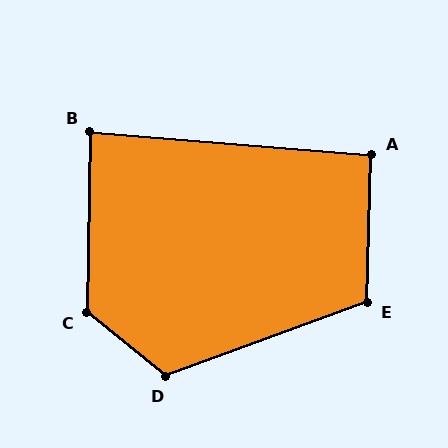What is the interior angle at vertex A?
Approximately 93 degrees (approximately right).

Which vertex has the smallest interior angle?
B, at approximately 86 degrees.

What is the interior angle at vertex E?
Approximately 112 degrees (obtuse).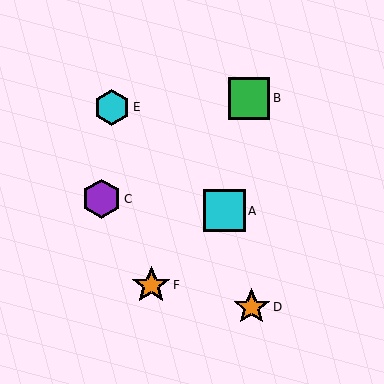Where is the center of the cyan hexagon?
The center of the cyan hexagon is at (112, 107).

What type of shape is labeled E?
Shape E is a cyan hexagon.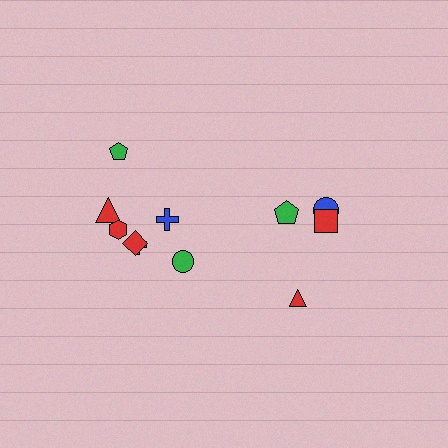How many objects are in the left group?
There are 7 objects.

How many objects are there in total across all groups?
There are 11 objects.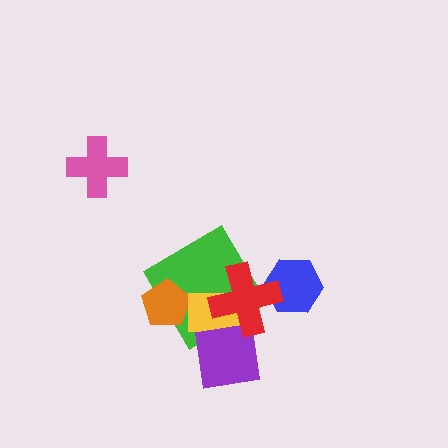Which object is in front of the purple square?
The red cross is in front of the purple square.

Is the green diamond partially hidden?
Yes, it is partially covered by another shape.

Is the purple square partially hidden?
Yes, it is partially covered by another shape.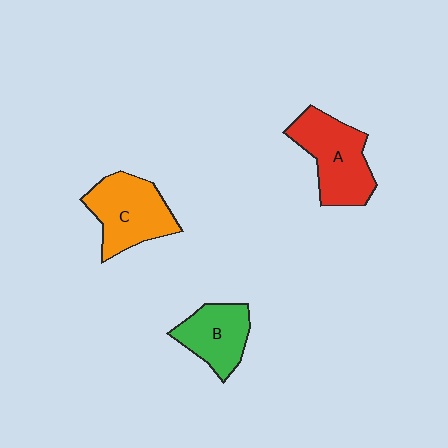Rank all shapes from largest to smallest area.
From largest to smallest: A (red), C (orange), B (green).